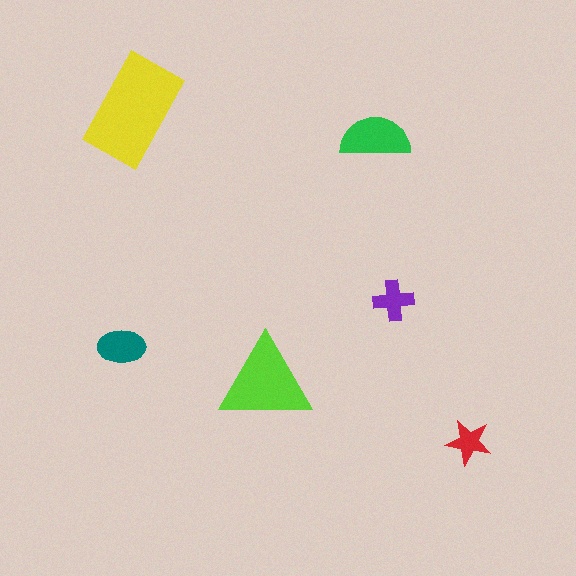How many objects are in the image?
There are 6 objects in the image.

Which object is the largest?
The yellow rectangle.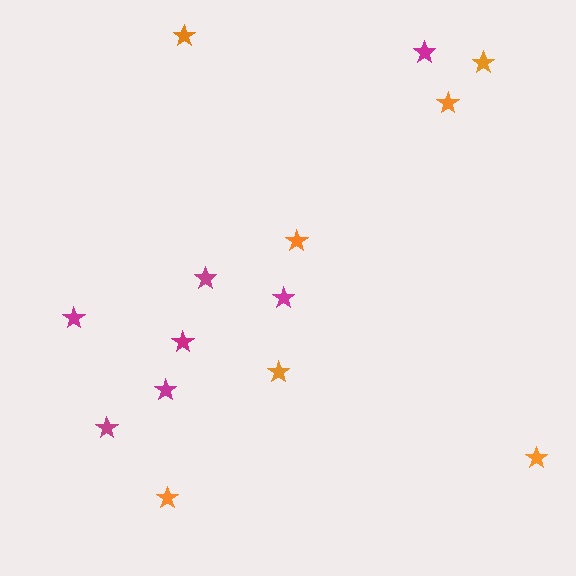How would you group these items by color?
There are 2 groups: one group of magenta stars (7) and one group of orange stars (7).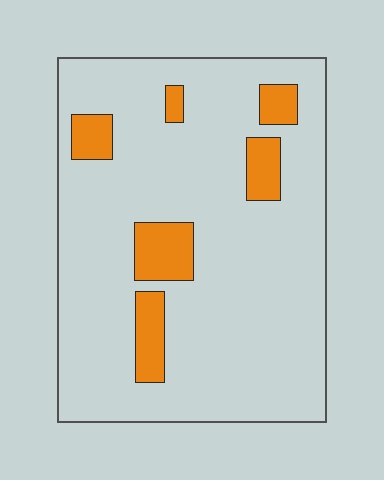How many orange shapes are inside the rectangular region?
6.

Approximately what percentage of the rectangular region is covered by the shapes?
Approximately 15%.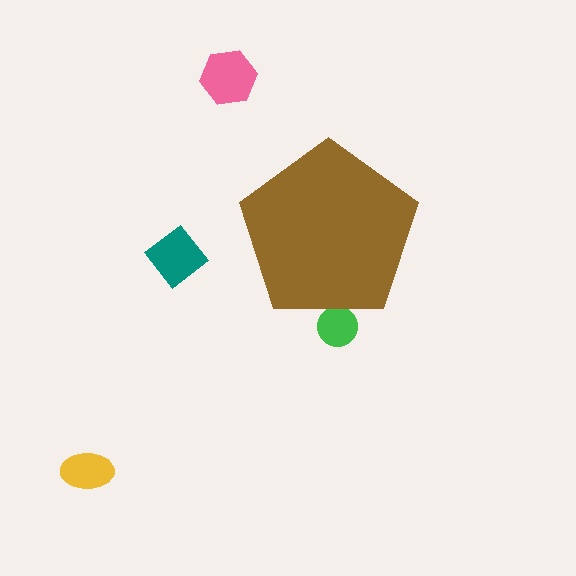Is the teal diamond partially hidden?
No, the teal diamond is fully visible.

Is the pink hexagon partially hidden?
No, the pink hexagon is fully visible.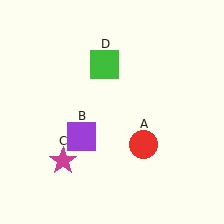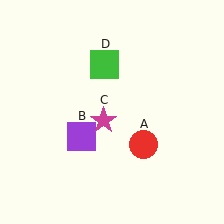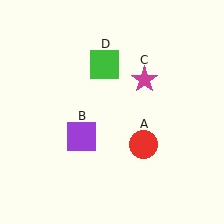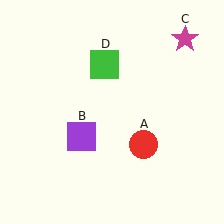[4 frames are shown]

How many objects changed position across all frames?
1 object changed position: magenta star (object C).